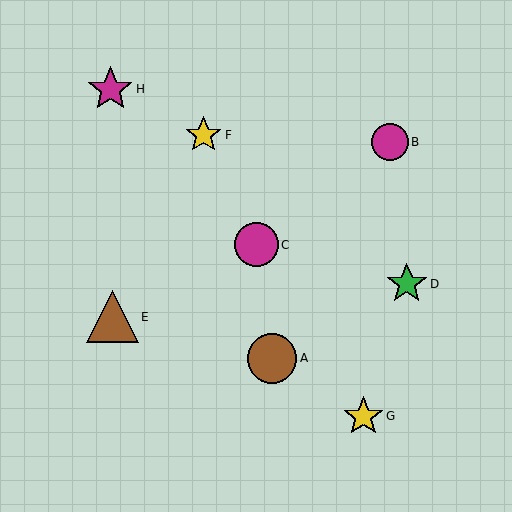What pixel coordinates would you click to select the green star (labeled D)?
Click at (407, 284) to select the green star D.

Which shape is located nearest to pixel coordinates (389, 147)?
The magenta circle (labeled B) at (390, 142) is nearest to that location.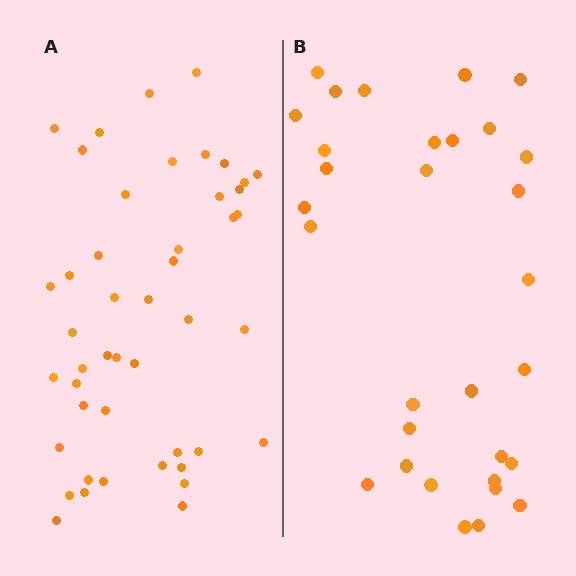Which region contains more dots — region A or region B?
Region A (the left region) has more dots.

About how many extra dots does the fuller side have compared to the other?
Region A has approximately 15 more dots than region B.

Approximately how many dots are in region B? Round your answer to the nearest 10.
About 30 dots. (The exact count is 31, which rounds to 30.)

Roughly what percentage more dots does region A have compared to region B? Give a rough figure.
About 50% more.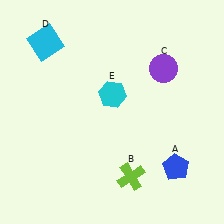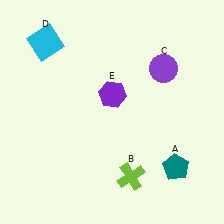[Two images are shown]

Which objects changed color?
A changed from blue to teal. E changed from cyan to purple.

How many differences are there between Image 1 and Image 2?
There are 2 differences between the two images.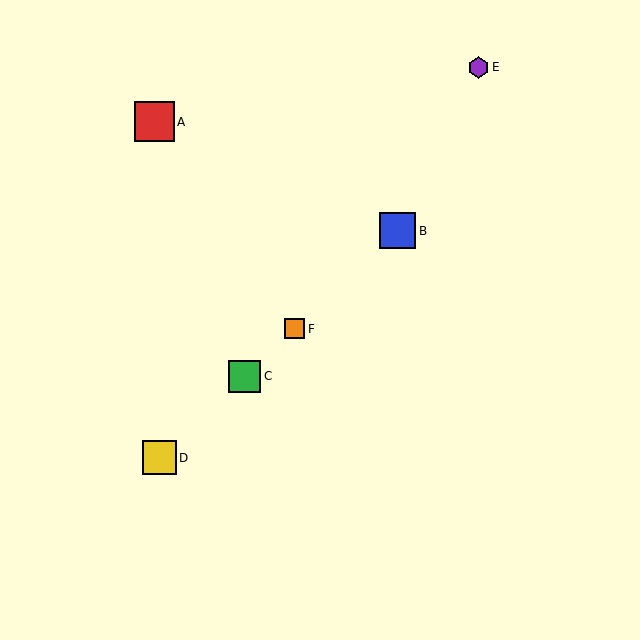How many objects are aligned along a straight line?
4 objects (B, C, D, F) are aligned along a straight line.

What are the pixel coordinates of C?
Object C is at (245, 376).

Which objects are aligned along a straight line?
Objects B, C, D, F are aligned along a straight line.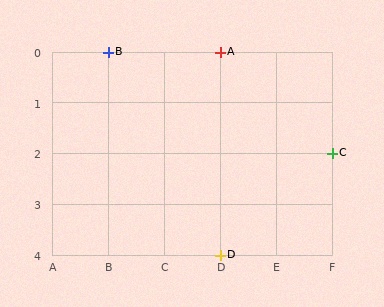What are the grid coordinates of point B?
Point B is at grid coordinates (B, 0).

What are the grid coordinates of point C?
Point C is at grid coordinates (F, 2).